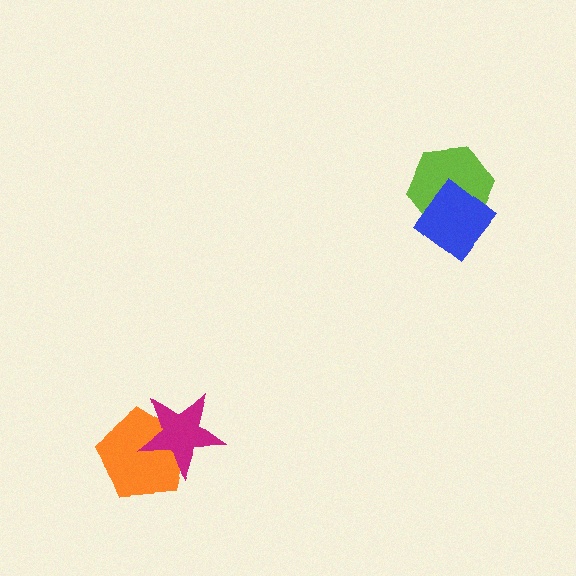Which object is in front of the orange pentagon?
The magenta star is in front of the orange pentagon.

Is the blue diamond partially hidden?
No, no other shape covers it.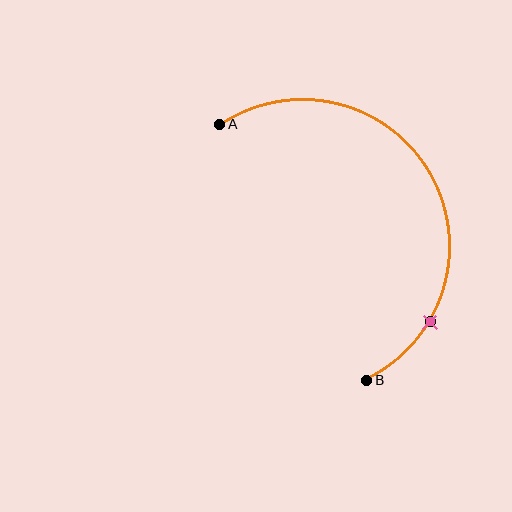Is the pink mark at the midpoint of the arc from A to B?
No. The pink mark lies on the arc but is closer to endpoint B. The arc midpoint would be at the point on the curve equidistant along the arc from both A and B.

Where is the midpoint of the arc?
The arc midpoint is the point on the curve farthest from the straight line joining A and B. It sits to the right of that line.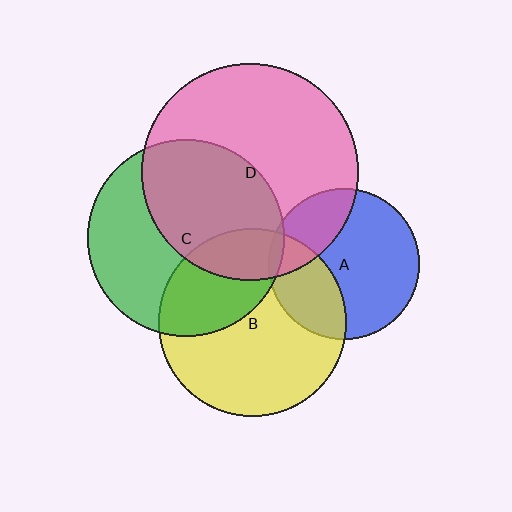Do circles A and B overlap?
Yes.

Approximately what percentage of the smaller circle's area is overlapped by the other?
Approximately 30%.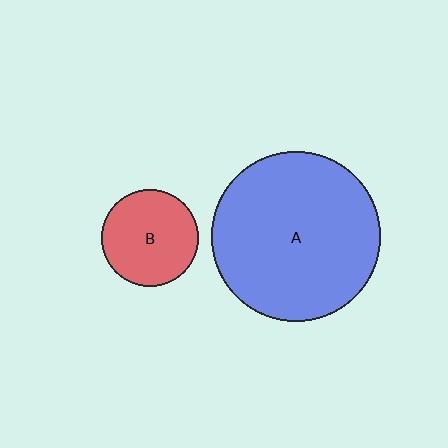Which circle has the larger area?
Circle A (blue).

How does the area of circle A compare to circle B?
Approximately 3.1 times.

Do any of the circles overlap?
No, none of the circles overlap.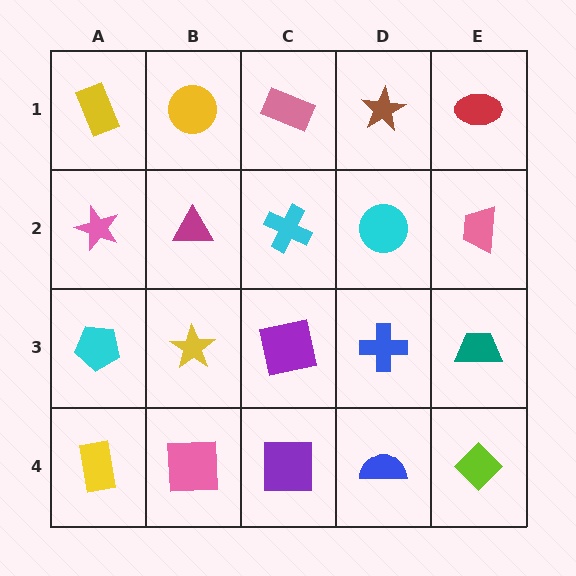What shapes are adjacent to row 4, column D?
A blue cross (row 3, column D), a purple square (row 4, column C), a lime diamond (row 4, column E).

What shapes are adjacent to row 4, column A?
A cyan pentagon (row 3, column A), a pink square (row 4, column B).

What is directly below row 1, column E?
A pink trapezoid.